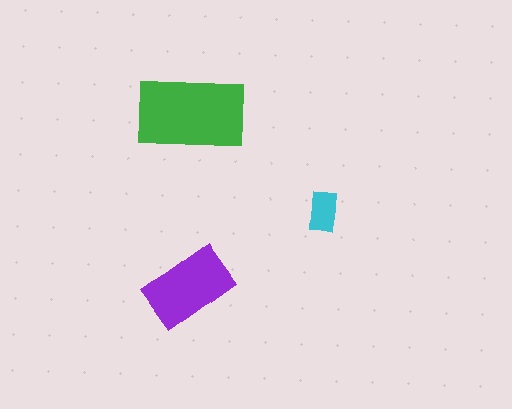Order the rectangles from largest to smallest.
the green one, the purple one, the cyan one.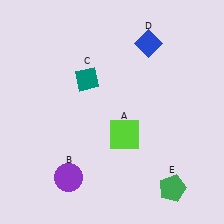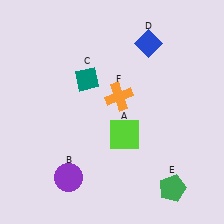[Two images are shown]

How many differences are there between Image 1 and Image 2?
There is 1 difference between the two images.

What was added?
An orange cross (F) was added in Image 2.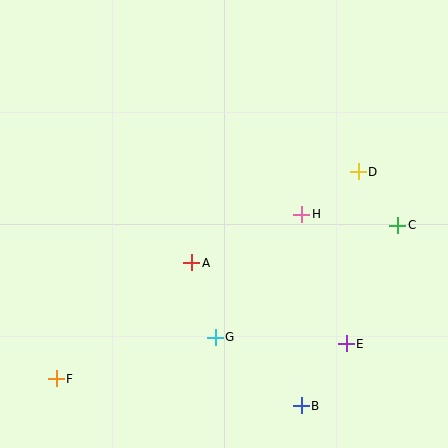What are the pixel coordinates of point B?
Point B is at (301, 406).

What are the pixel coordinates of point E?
Point E is at (346, 344).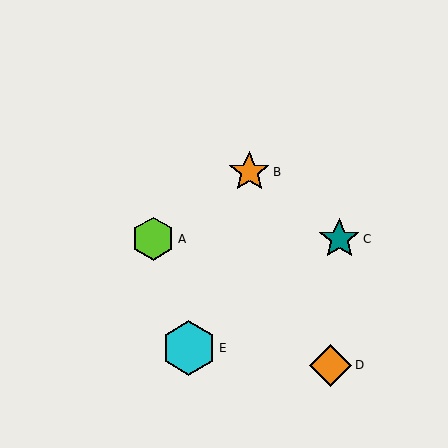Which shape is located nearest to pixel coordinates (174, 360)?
The cyan hexagon (labeled E) at (189, 348) is nearest to that location.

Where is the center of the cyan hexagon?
The center of the cyan hexagon is at (189, 348).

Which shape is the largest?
The cyan hexagon (labeled E) is the largest.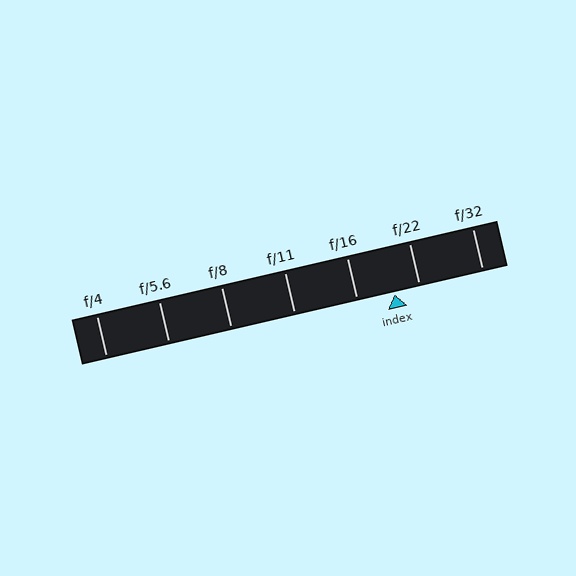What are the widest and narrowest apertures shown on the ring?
The widest aperture shown is f/4 and the narrowest is f/32.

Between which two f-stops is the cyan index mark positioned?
The index mark is between f/16 and f/22.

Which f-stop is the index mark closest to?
The index mark is closest to f/22.